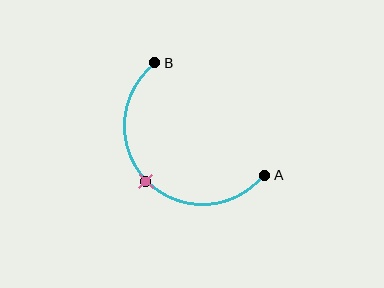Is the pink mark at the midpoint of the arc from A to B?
Yes. The pink mark lies on the arc at equal arc-length from both A and B — it is the arc midpoint.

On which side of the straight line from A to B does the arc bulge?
The arc bulges below and to the left of the straight line connecting A and B.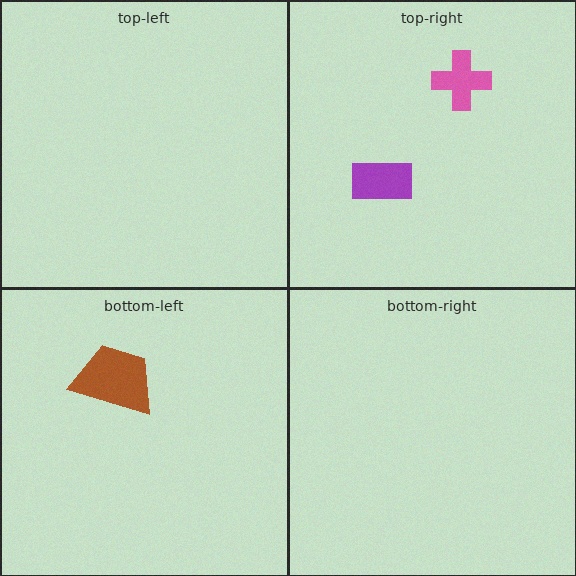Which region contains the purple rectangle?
The top-right region.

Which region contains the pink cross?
The top-right region.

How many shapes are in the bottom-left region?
1.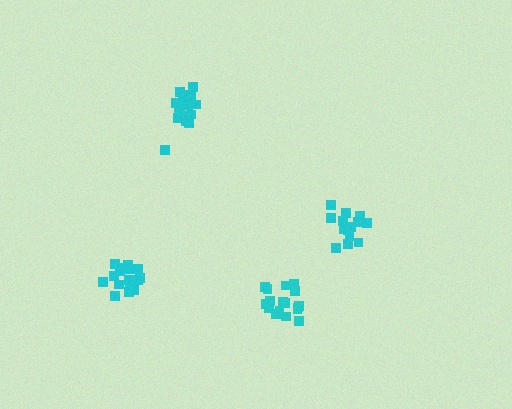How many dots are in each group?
Group 1: 18 dots, Group 2: 17 dots, Group 3: 15 dots, Group 4: 16 dots (66 total).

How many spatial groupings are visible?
There are 4 spatial groupings.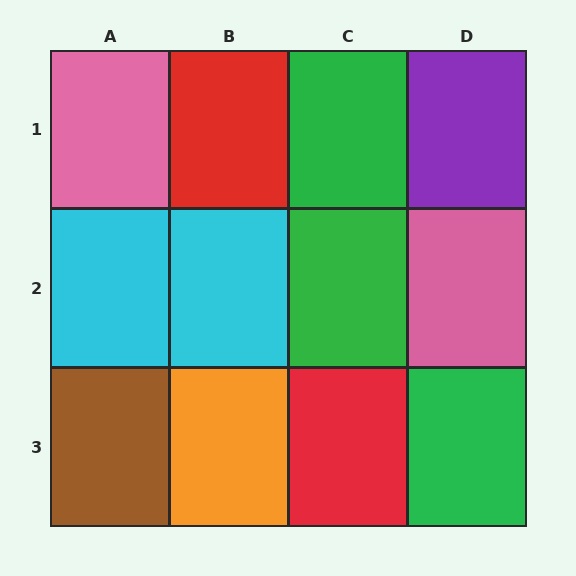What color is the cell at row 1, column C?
Green.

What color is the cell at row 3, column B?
Orange.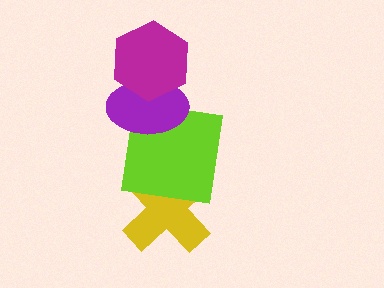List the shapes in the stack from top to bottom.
From top to bottom: the magenta hexagon, the purple ellipse, the lime square, the yellow cross.